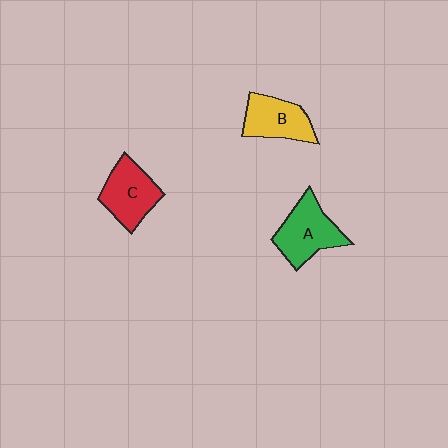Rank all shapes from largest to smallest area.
From largest to smallest: A (green), C (red), B (yellow).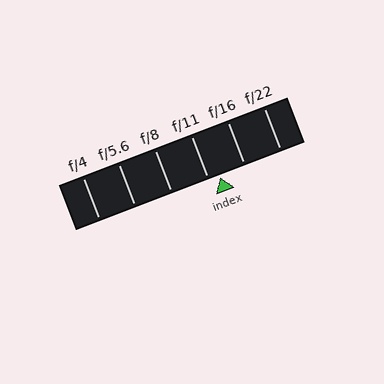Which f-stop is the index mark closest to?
The index mark is closest to f/11.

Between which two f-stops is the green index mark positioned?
The index mark is between f/11 and f/16.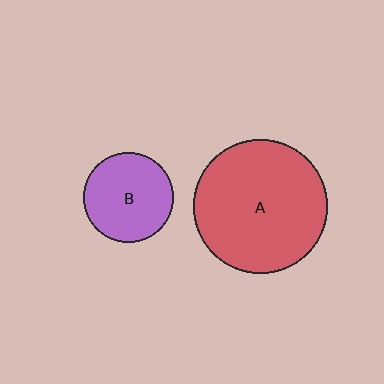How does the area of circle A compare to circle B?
Approximately 2.2 times.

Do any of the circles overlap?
No, none of the circles overlap.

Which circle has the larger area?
Circle A (red).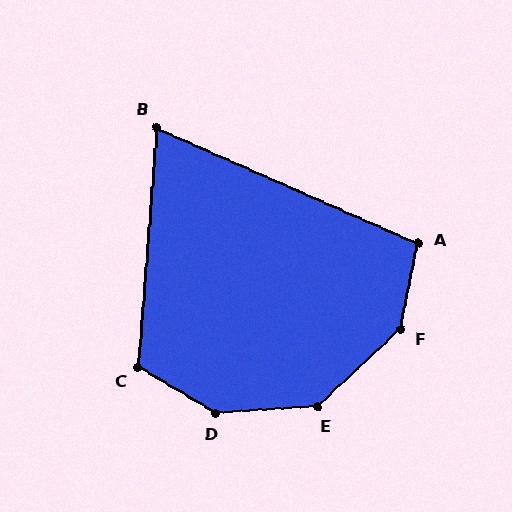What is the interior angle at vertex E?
Approximately 141 degrees (obtuse).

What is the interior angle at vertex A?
Approximately 103 degrees (obtuse).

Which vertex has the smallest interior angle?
B, at approximately 71 degrees.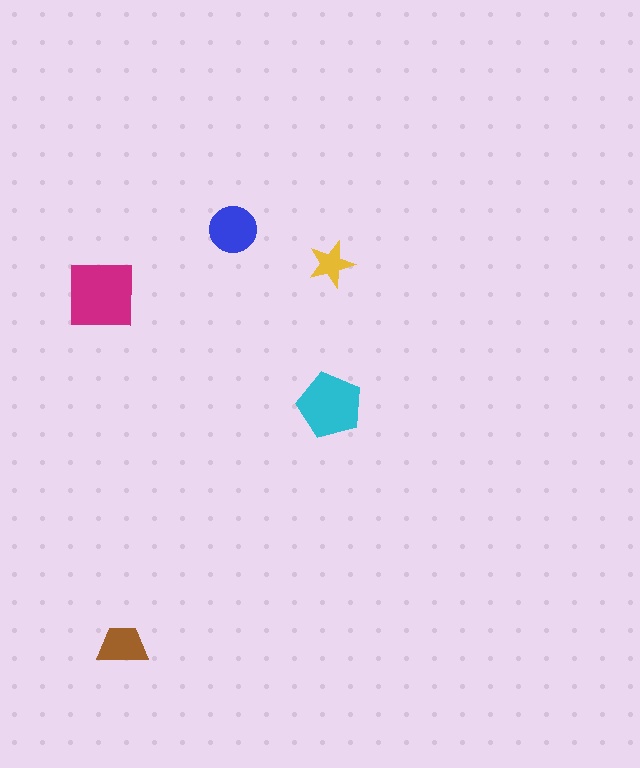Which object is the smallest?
The yellow star.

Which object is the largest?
The magenta square.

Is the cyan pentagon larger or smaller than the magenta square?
Smaller.